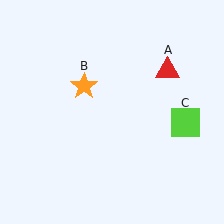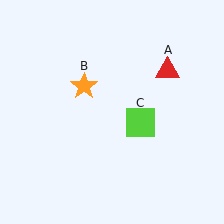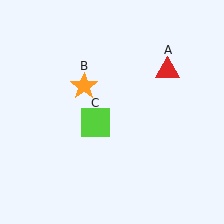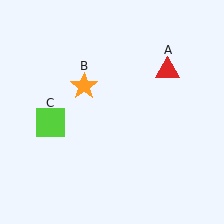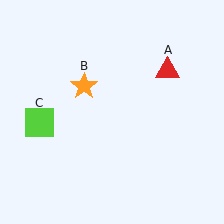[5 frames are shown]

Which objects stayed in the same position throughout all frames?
Red triangle (object A) and orange star (object B) remained stationary.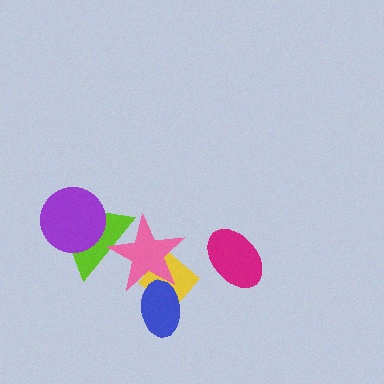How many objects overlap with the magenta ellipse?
0 objects overlap with the magenta ellipse.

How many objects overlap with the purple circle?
1 object overlaps with the purple circle.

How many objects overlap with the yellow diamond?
2 objects overlap with the yellow diamond.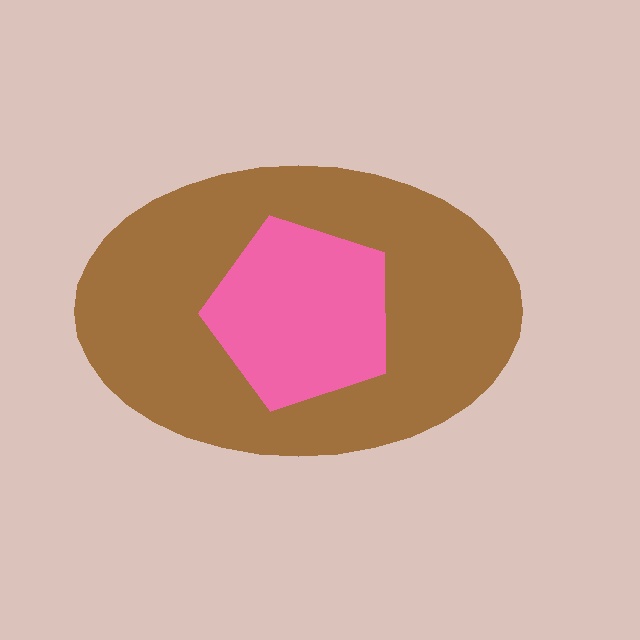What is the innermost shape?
The pink pentagon.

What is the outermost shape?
The brown ellipse.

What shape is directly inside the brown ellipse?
The pink pentagon.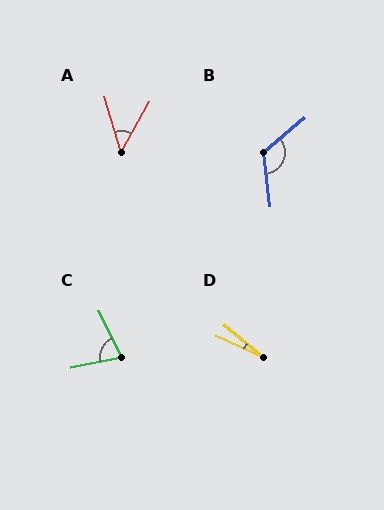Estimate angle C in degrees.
Approximately 75 degrees.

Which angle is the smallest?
D, at approximately 15 degrees.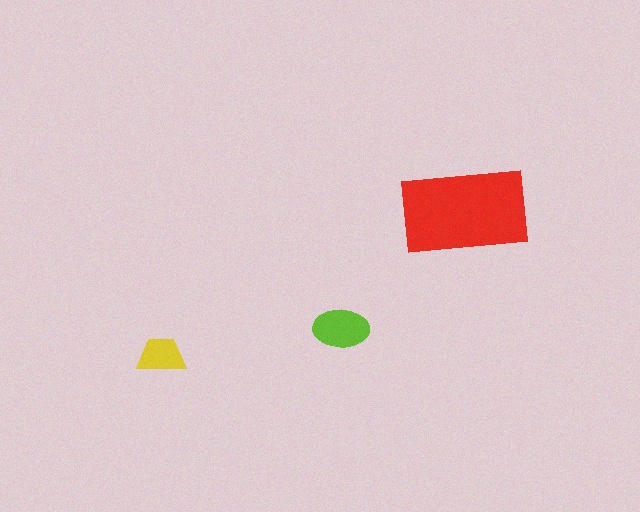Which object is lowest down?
The yellow trapezoid is bottommost.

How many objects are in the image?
There are 3 objects in the image.